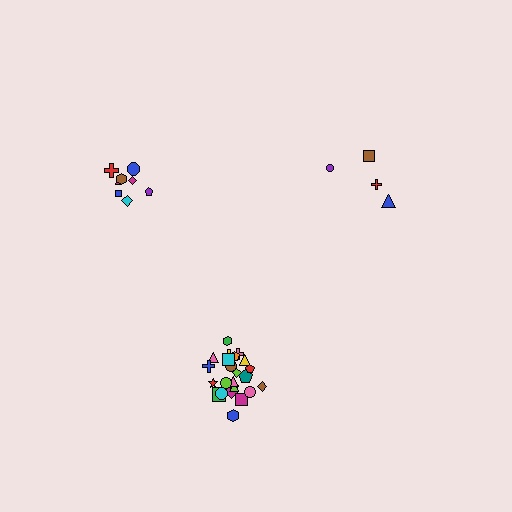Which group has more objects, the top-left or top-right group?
The top-left group.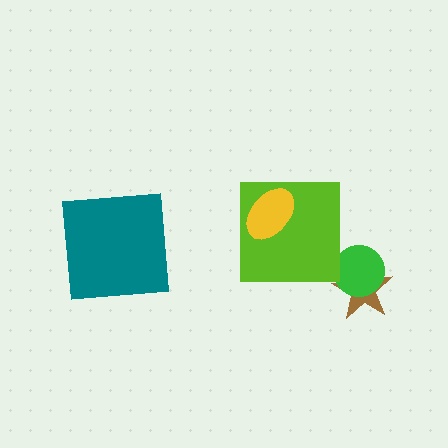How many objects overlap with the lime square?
1 object overlaps with the lime square.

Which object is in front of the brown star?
The green circle is in front of the brown star.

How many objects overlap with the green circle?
1 object overlaps with the green circle.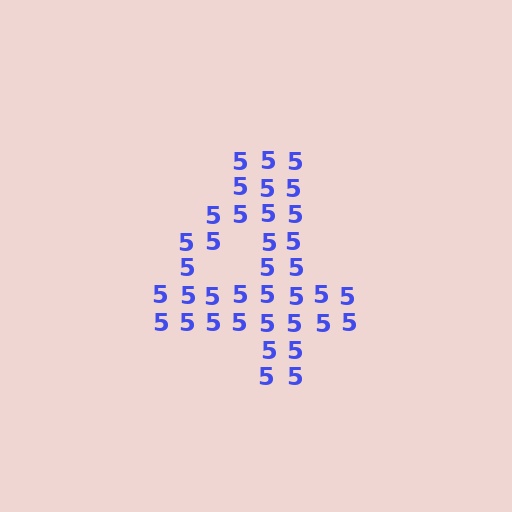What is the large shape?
The large shape is the digit 4.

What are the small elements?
The small elements are digit 5's.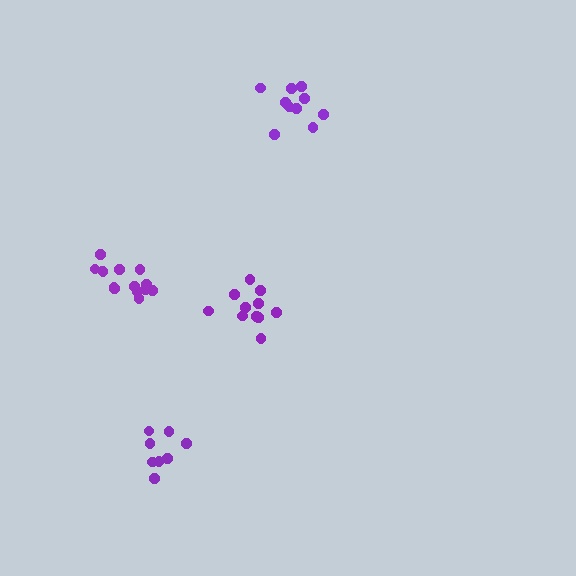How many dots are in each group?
Group 1: 11 dots, Group 2: 10 dots, Group 3: 8 dots, Group 4: 14 dots (43 total).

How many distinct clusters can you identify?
There are 4 distinct clusters.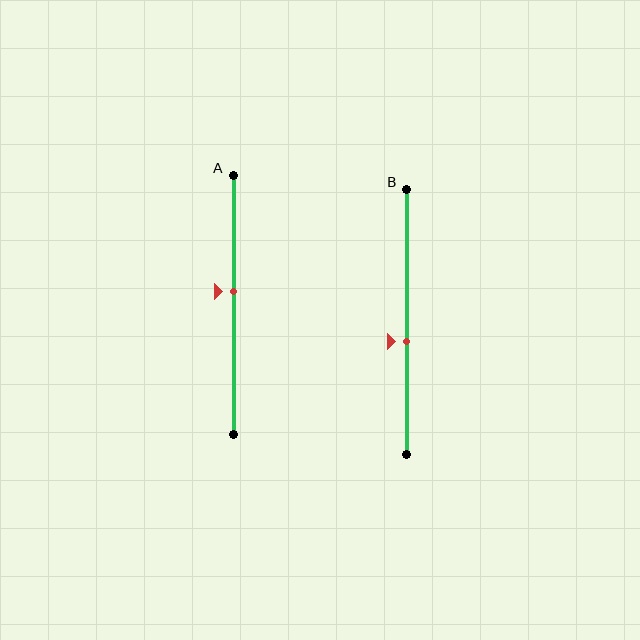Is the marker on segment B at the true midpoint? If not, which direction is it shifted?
No, the marker on segment B is shifted downward by about 7% of the segment length.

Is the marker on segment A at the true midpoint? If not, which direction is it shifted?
No, the marker on segment A is shifted upward by about 5% of the segment length.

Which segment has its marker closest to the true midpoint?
Segment A has its marker closest to the true midpoint.